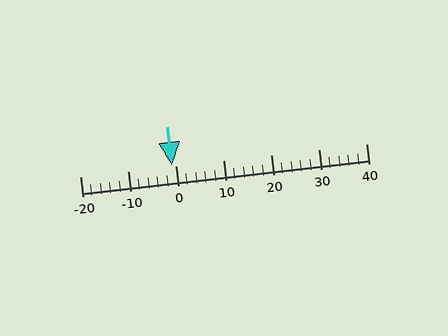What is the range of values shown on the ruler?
The ruler shows values from -20 to 40.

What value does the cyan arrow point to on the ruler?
The cyan arrow points to approximately -1.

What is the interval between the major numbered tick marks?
The major tick marks are spaced 10 units apart.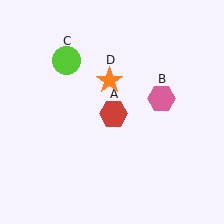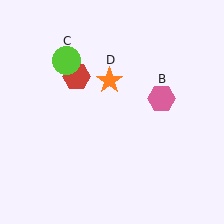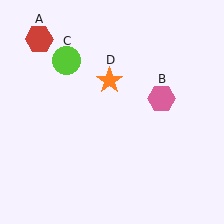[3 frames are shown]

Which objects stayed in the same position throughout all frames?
Pink hexagon (object B) and lime circle (object C) and orange star (object D) remained stationary.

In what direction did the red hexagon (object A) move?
The red hexagon (object A) moved up and to the left.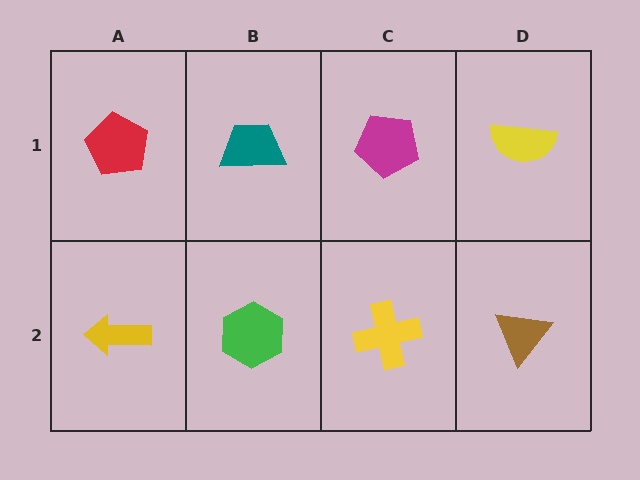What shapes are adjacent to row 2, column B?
A teal trapezoid (row 1, column B), a yellow arrow (row 2, column A), a yellow cross (row 2, column C).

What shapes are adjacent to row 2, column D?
A yellow semicircle (row 1, column D), a yellow cross (row 2, column C).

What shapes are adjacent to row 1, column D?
A brown triangle (row 2, column D), a magenta pentagon (row 1, column C).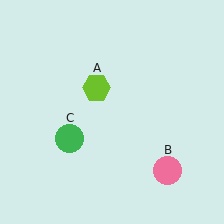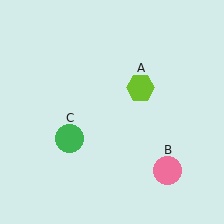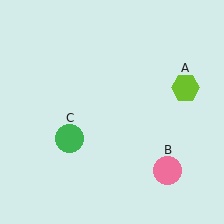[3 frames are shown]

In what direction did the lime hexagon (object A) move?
The lime hexagon (object A) moved right.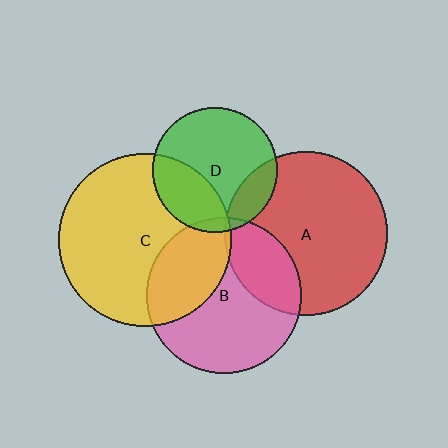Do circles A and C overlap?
Yes.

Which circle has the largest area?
Circle C (yellow).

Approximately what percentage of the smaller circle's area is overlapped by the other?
Approximately 5%.